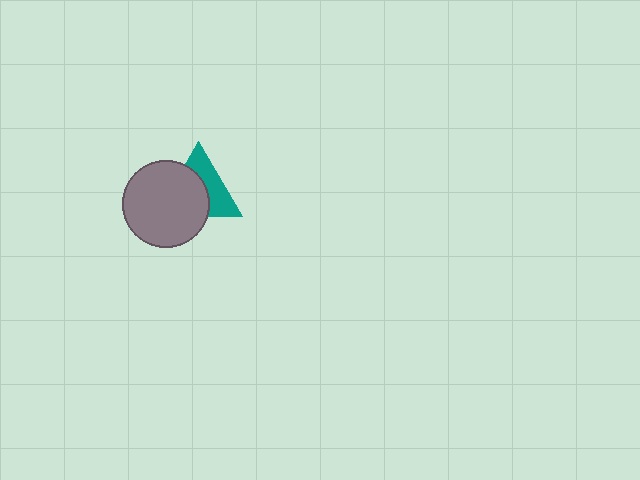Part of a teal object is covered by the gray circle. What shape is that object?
It is a triangle.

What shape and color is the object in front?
The object in front is a gray circle.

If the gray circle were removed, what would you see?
You would see the complete teal triangle.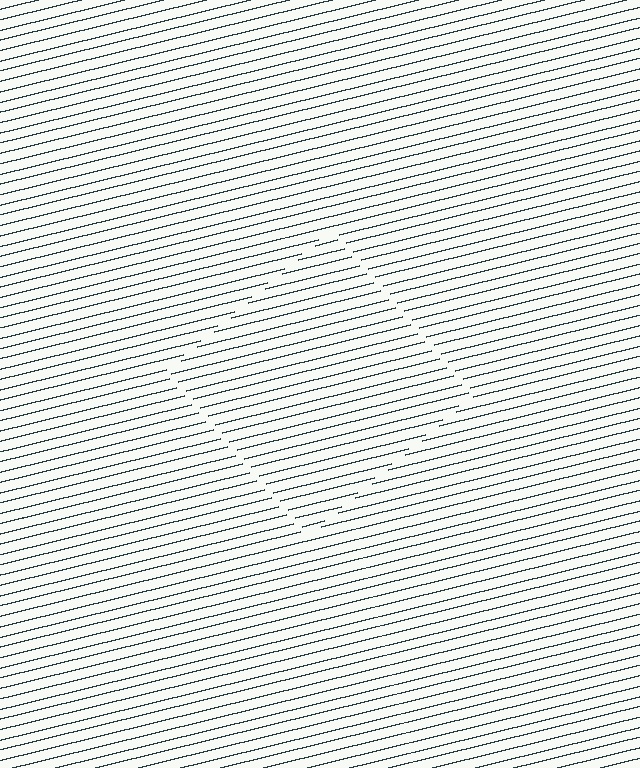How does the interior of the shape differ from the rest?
The interior of the shape contains the same grating, shifted by half a period — the contour is defined by the phase discontinuity where line-ends from the inner and outer gratings abut.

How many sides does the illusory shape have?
4 sides — the line-ends trace a square.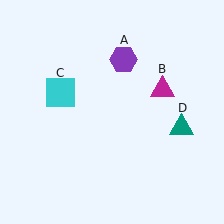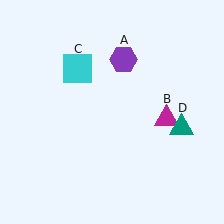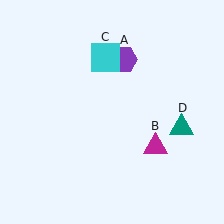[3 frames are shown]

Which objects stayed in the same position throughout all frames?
Purple hexagon (object A) and teal triangle (object D) remained stationary.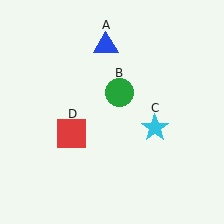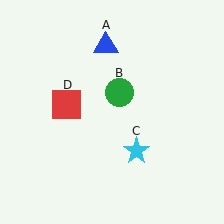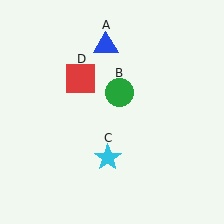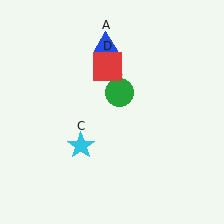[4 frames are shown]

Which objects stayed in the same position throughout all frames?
Blue triangle (object A) and green circle (object B) remained stationary.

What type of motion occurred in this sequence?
The cyan star (object C), red square (object D) rotated clockwise around the center of the scene.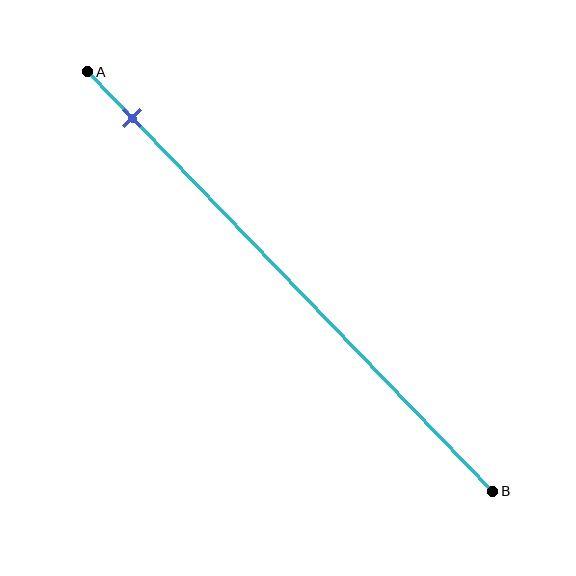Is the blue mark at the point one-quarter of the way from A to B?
No, the mark is at about 10% from A, not at the 25% one-quarter point.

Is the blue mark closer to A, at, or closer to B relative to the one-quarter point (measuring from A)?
The blue mark is closer to point A than the one-quarter point of segment AB.